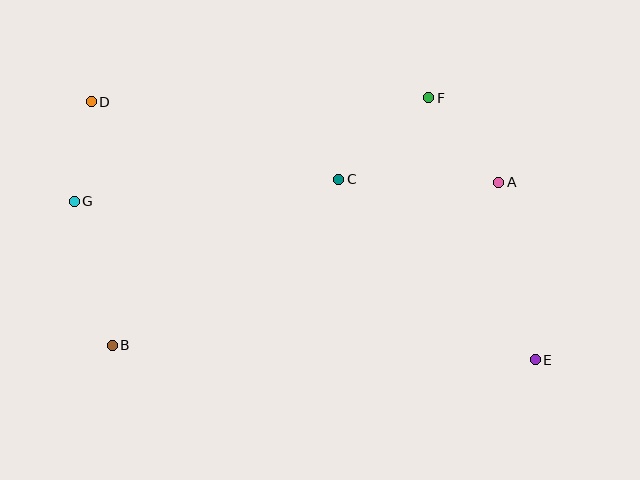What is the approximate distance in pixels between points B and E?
The distance between B and E is approximately 423 pixels.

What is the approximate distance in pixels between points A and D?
The distance between A and D is approximately 415 pixels.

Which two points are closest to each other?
Points D and G are closest to each other.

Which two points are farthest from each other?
Points D and E are farthest from each other.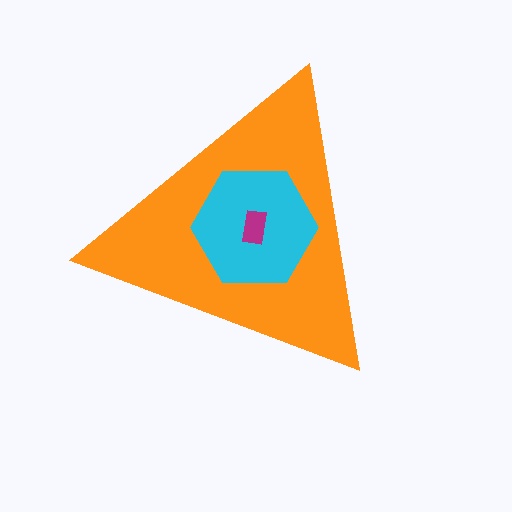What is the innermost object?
The magenta rectangle.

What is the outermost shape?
The orange triangle.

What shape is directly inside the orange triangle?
The cyan hexagon.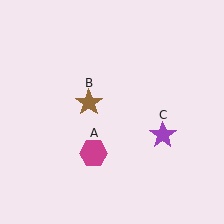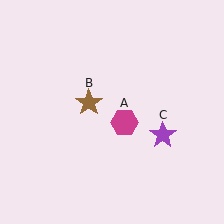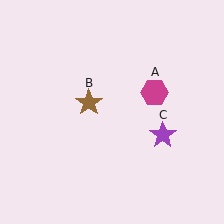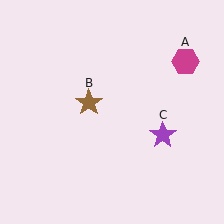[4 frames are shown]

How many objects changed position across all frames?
1 object changed position: magenta hexagon (object A).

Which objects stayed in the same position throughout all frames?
Brown star (object B) and purple star (object C) remained stationary.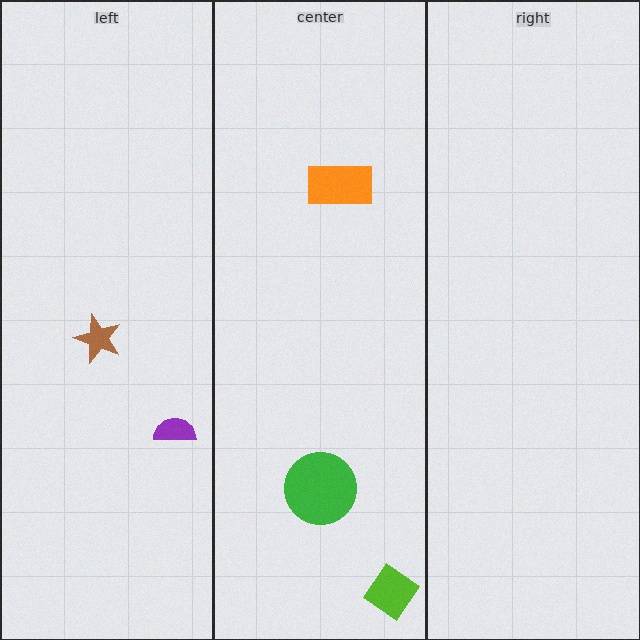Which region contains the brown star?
The left region.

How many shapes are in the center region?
3.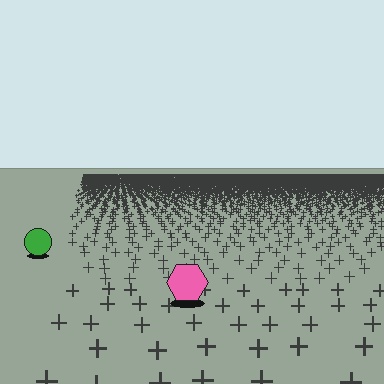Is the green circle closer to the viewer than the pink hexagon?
No. The pink hexagon is closer — you can tell from the texture gradient: the ground texture is coarser near it.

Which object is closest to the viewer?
The pink hexagon is closest. The texture marks near it are larger and more spread out.